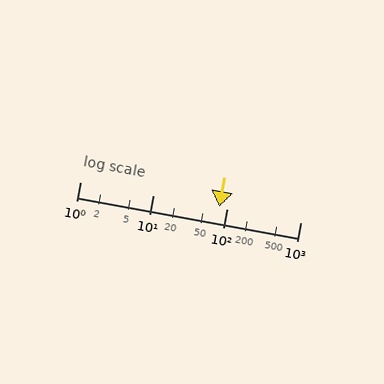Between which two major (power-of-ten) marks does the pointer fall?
The pointer is between 10 and 100.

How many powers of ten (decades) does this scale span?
The scale spans 3 decades, from 1 to 1000.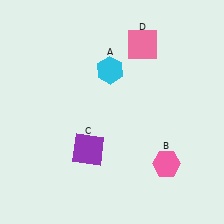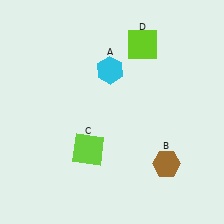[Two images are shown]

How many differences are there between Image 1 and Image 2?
There are 3 differences between the two images.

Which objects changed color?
B changed from pink to brown. C changed from purple to lime. D changed from pink to lime.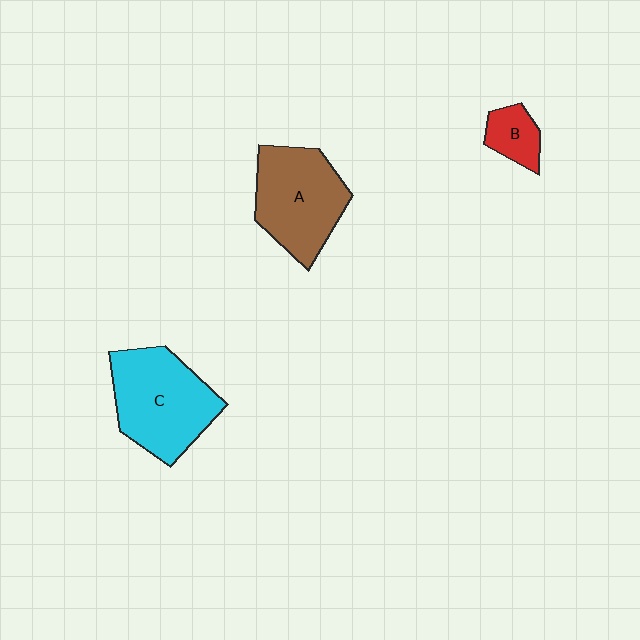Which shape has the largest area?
Shape C (cyan).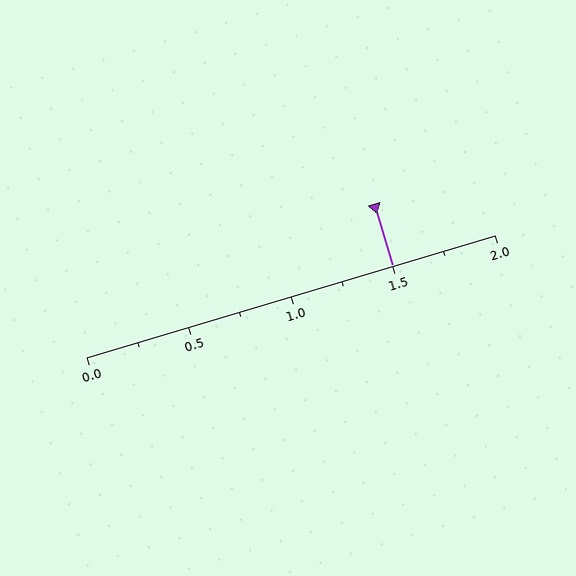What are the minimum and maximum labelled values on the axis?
The axis runs from 0.0 to 2.0.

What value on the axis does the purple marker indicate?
The marker indicates approximately 1.5.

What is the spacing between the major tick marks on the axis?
The major ticks are spaced 0.5 apart.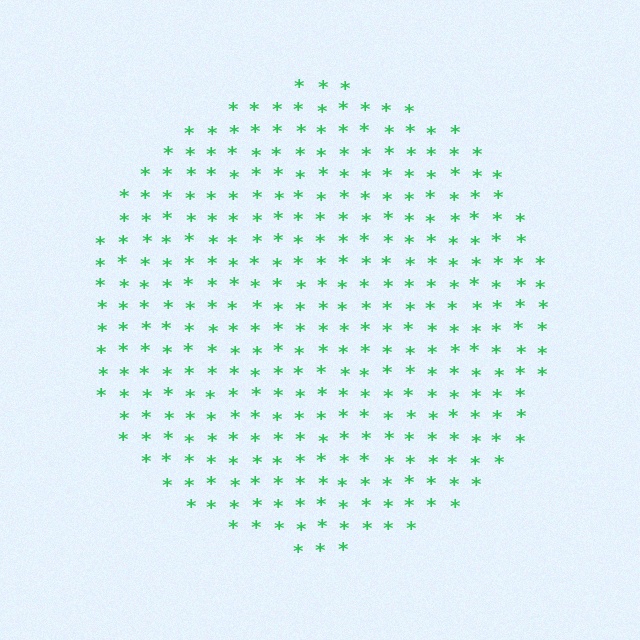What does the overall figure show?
The overall figure shows a circle.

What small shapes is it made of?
It is made of small asterisks.